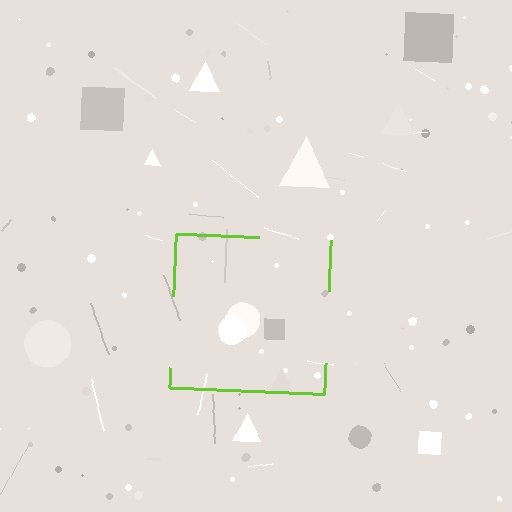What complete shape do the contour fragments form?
The contour fragments form a square.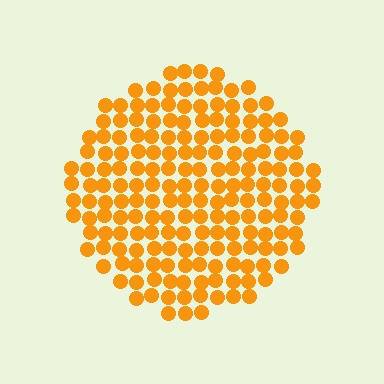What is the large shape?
The large shape is a circle.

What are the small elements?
The small elements are circles.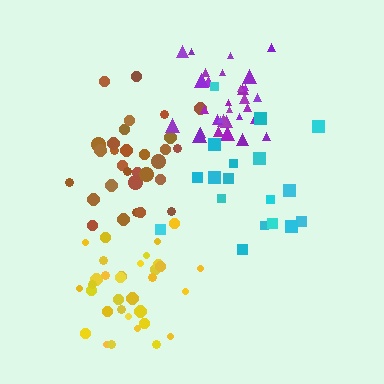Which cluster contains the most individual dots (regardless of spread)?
Yellow (33).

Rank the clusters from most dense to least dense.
purple, brown, yellow, cyan.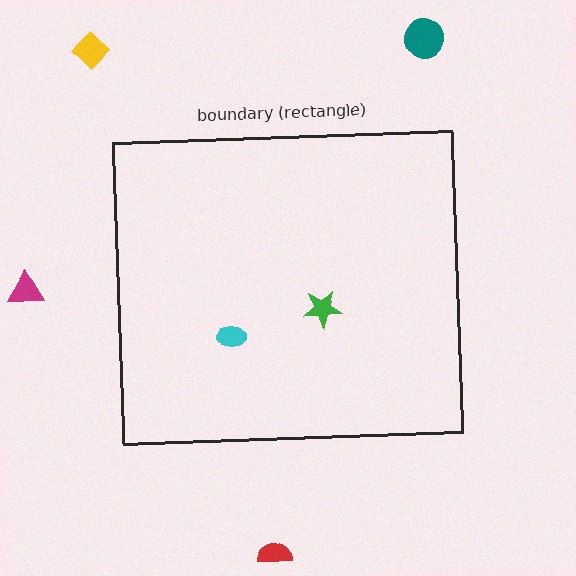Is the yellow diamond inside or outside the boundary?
Outside.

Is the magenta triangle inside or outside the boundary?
Outside.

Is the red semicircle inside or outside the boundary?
Outside.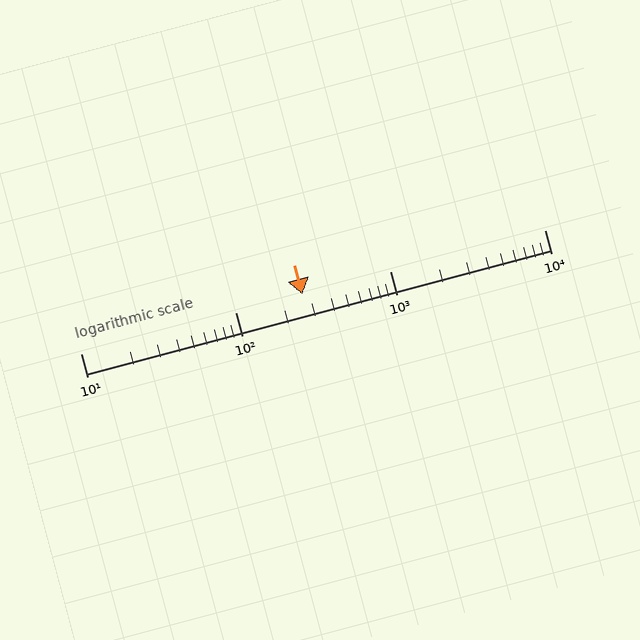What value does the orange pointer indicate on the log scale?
The pointer indicates approximately 270.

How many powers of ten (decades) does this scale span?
The scale spans 3 decades, from 10 to 10000.